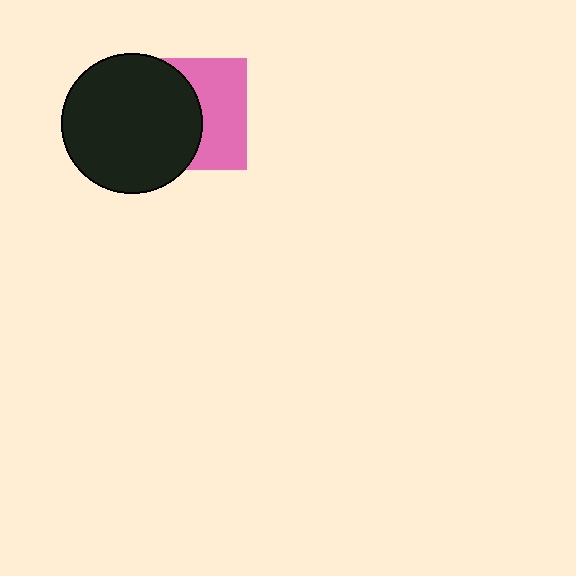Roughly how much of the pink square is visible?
About half of it is visible (roughly 48%).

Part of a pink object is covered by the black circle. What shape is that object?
It is a square.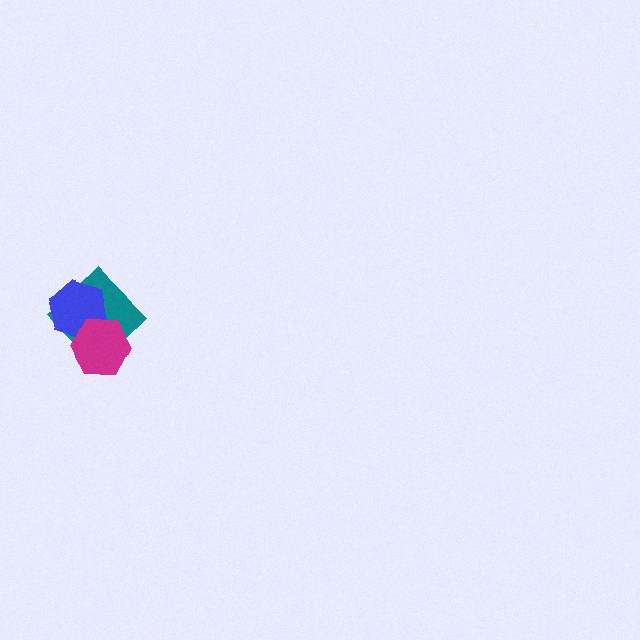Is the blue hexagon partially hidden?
Yes, it is partially covered by another shape.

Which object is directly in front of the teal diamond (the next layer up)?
The blue hexagon is directly in front of the teal diamond.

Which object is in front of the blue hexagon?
The magenta hexagon is in front of the blue hexagon.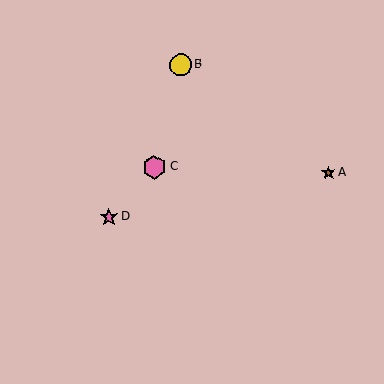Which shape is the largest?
The pink hexagon (labeled C) is the largest.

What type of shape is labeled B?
Shape B is a yellow circle.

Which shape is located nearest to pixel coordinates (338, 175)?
The brown star (labeled A) at (328, 173) is nearest to that location.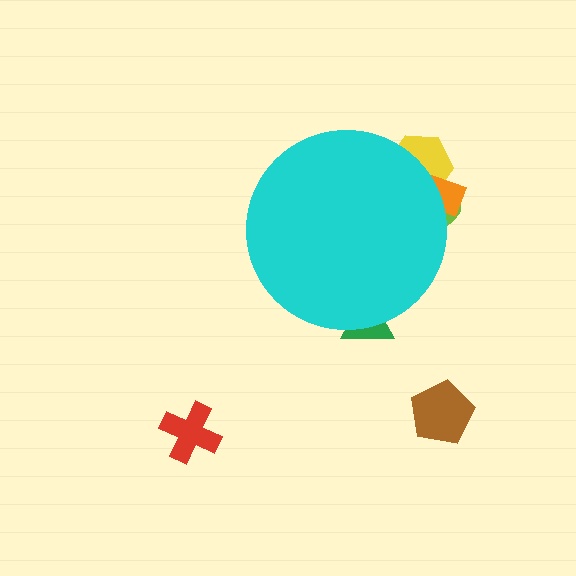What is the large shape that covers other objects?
A cyan circle.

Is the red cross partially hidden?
No, the red cross is fully visible.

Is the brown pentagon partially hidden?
No, the brown pentagon is fully visible.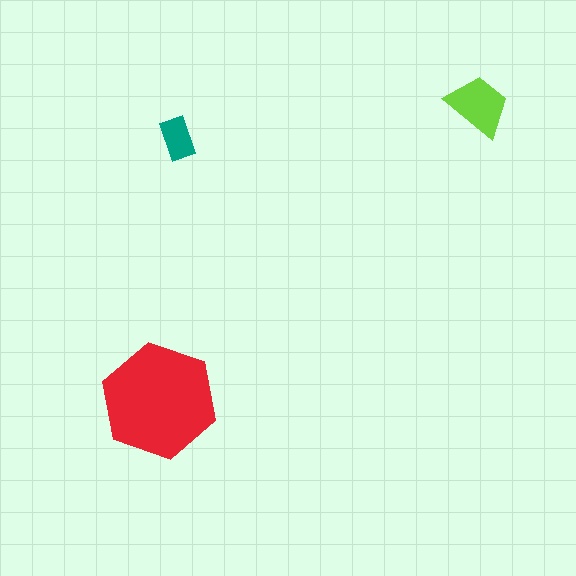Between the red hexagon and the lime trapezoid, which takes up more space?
The red hexagon.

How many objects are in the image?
There are 3 objects in the image.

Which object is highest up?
The lime trapezoid is topmost.